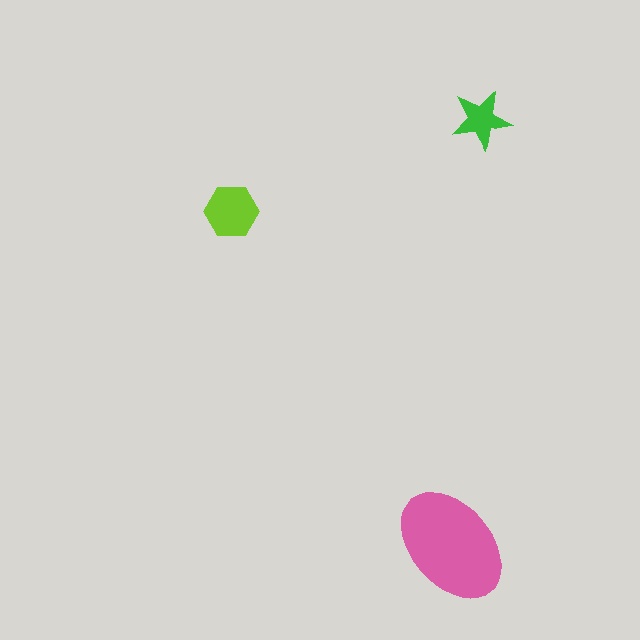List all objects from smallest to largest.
The green star, the lime hexagon, the pink ellipse.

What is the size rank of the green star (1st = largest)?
3rd.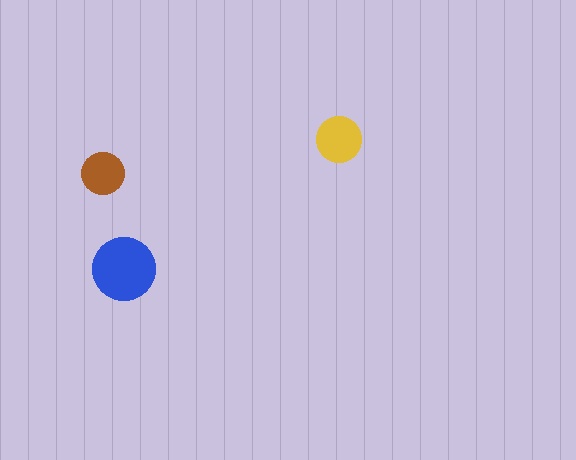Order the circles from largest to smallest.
the blue one, the yellow one, the brown one.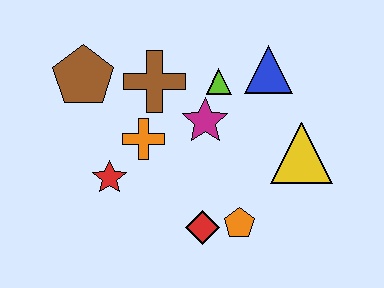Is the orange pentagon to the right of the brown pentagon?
Yes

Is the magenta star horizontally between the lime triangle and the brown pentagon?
Yes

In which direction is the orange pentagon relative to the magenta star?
The orange pentagon is below the magenta star.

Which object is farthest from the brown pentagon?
The yellow triangle is farthest from the brown pentagon.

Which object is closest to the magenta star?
The lime triangle is closest to the magenta star.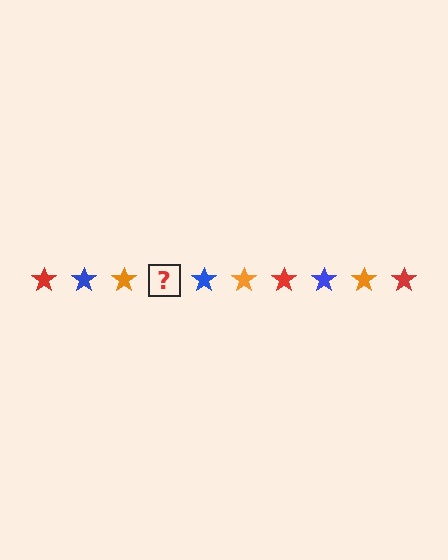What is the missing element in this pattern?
The missing element is a red star.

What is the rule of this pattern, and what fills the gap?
The rule is that the pattern cycles through red, blue, orange stars. The gap should be filled with a red star.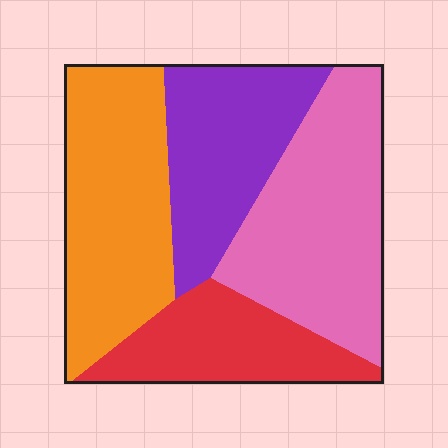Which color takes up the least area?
Red, at roughly 20%.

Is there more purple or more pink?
Pink.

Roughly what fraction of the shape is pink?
Pink takes up about one third (1/3) of the shape.